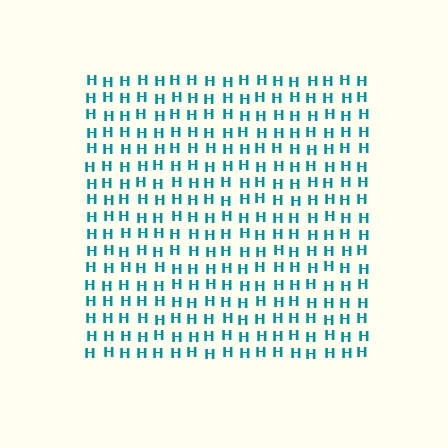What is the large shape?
The large shape is a square.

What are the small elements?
The small elements are letter H's.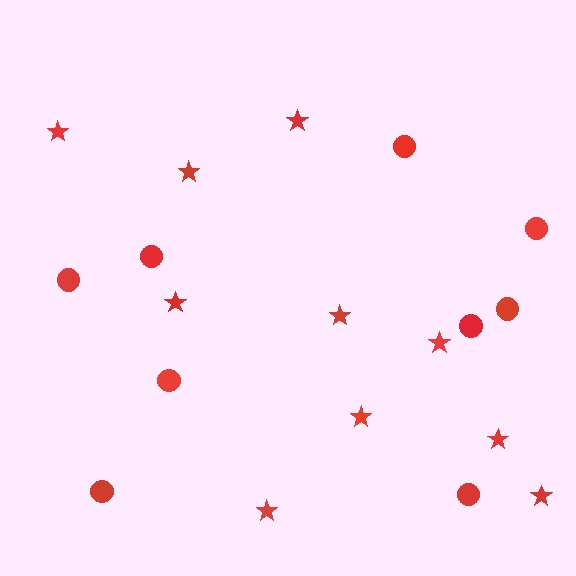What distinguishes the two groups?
There are 2 groups: one group of stars (10) and one group of circles (9).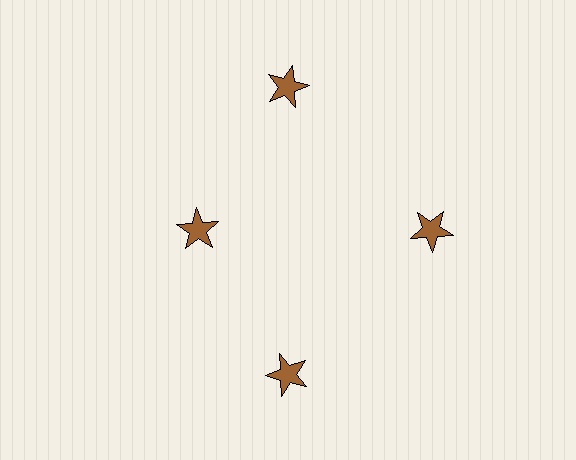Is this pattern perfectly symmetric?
No. The 4 brown stars are arranged in a ring, but one element near the 9 o'clock position is pulled inward toward the center, breaking the 4-fold rotational symmetry.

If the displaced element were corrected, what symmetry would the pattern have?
It would have 4-fold rotational symmetry — the pattern would map onto itself every 90 degrees.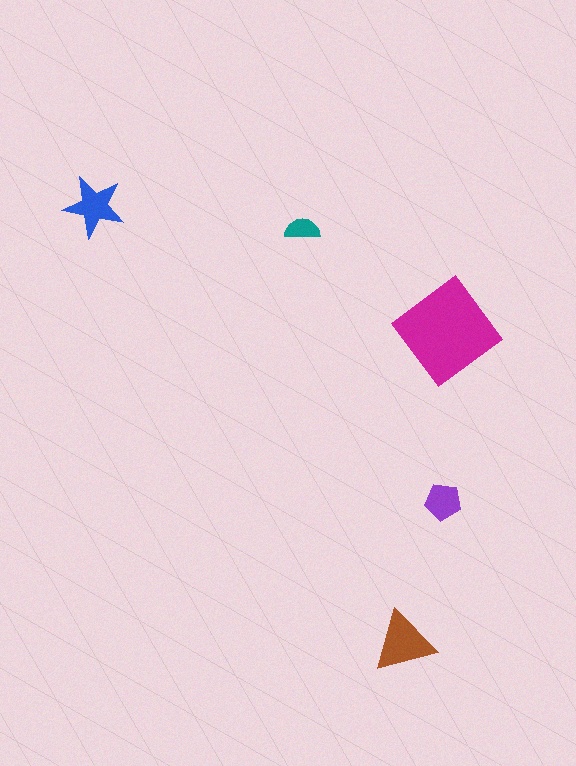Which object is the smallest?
The teal semicircle.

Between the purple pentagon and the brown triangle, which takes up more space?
The brown triangle.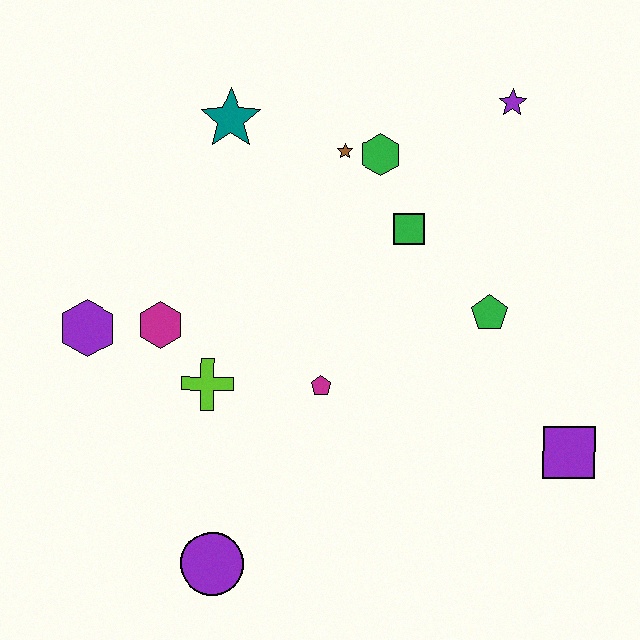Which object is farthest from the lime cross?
The purple star is farthest from the lime cross.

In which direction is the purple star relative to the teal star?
The purple star is to the right of the teal star.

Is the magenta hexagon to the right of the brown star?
No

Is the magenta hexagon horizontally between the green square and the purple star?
No